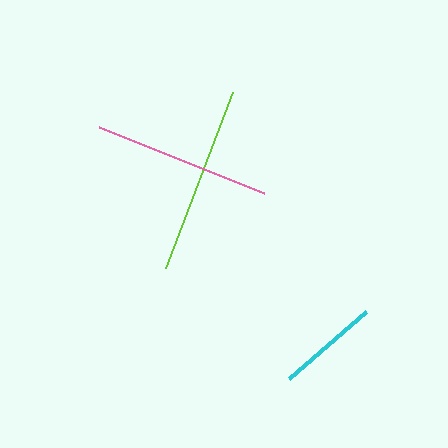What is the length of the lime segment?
The lime segment is approximately 188 pixels long.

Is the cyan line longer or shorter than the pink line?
The pink line is longer than the cyan line.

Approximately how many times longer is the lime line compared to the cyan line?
The lime line is approximately 1.9 times the length of the cyan line.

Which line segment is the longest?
The lime line is the longest at approximately 188 pixels.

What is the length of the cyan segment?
The cyan segment is approximately 101 pixels long.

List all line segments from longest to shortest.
From longest to shortest: lime, pink, cyan.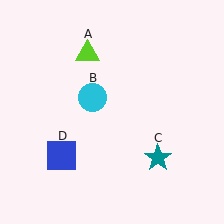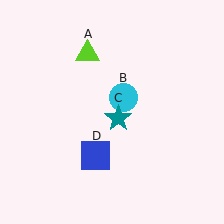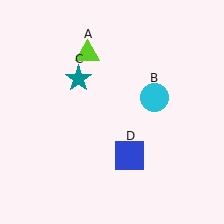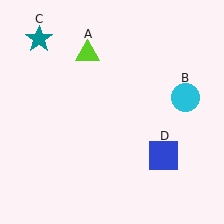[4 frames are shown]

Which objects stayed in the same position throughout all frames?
Lime triangle (object A) remained stationary.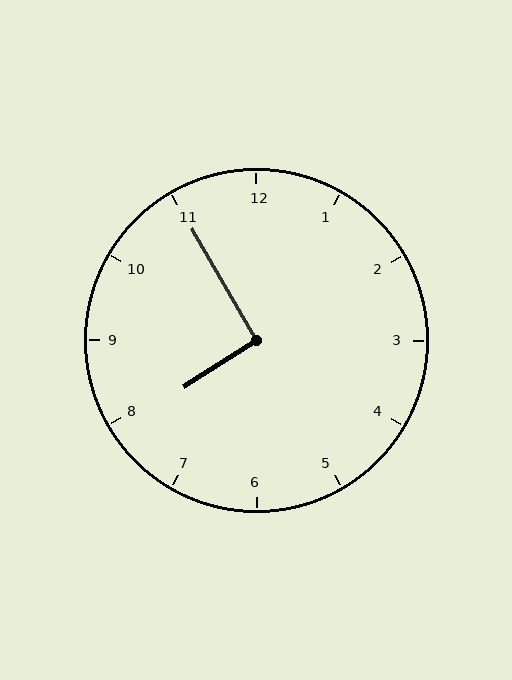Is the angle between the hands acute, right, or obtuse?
It is right.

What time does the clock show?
7:55.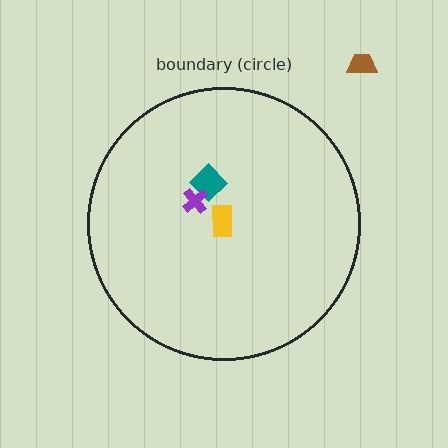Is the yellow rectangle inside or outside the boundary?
Inside.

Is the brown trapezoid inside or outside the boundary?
Outside.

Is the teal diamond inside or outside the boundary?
Inside.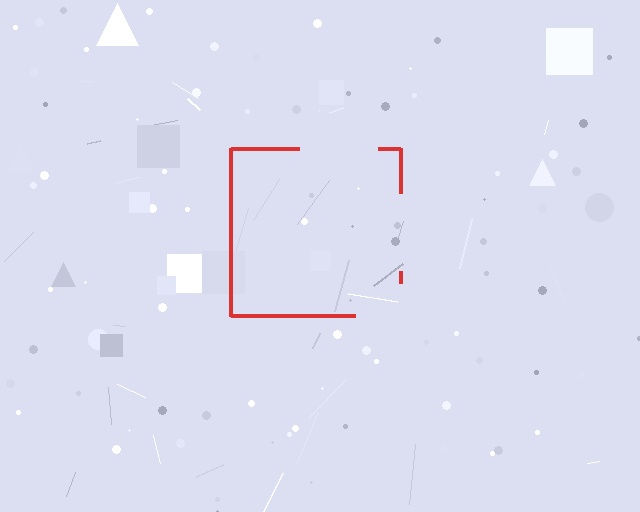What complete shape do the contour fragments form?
The contour fragments form a square.